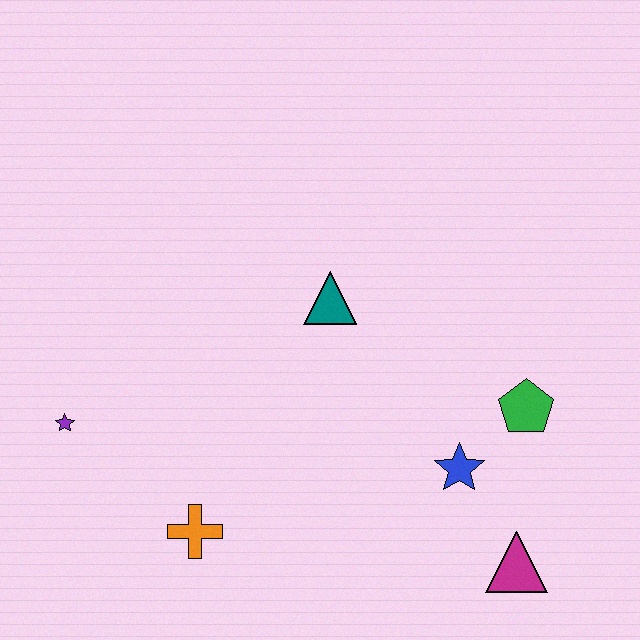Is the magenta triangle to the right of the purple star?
Yes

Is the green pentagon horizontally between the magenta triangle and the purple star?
No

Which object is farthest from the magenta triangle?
The purple star is farthest from the magenta triangle.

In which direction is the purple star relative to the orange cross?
The purple star is to the left of the orange cross.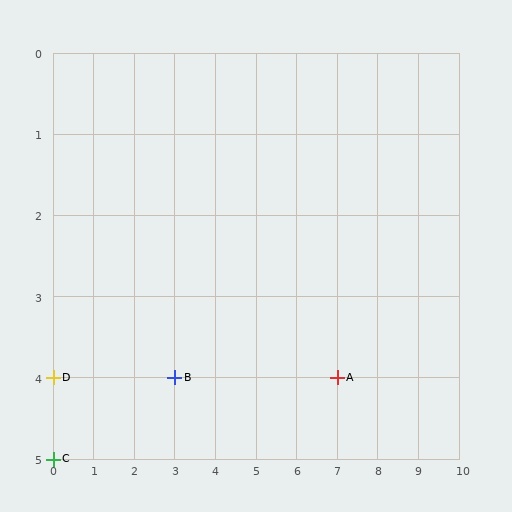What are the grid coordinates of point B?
Point B is at grid coordinates (3, 4).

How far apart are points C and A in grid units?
Points C and A are 7 columns and 1 row apart (about 7.1 grid units diagonally).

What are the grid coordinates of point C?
Point C is at grid coordinates (0, 5).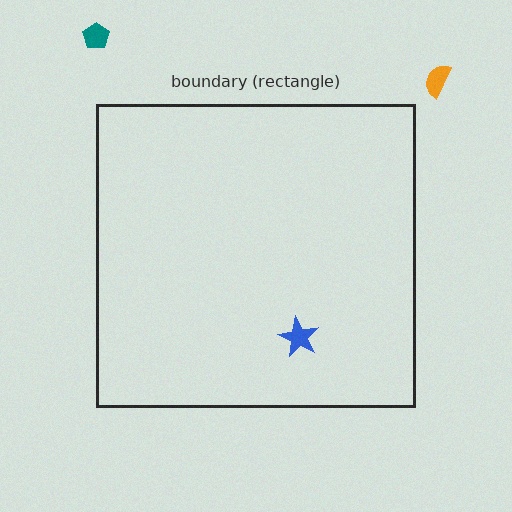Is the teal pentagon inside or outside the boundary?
Outside.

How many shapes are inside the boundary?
1 inside, 2 outside.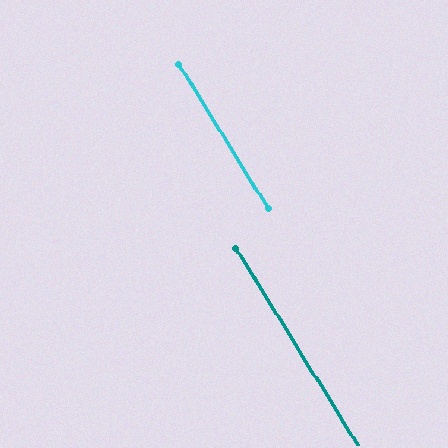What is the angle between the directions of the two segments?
Approximately 0 degrees.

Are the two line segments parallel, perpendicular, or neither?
Parallel — their directions differ by only 0.4°.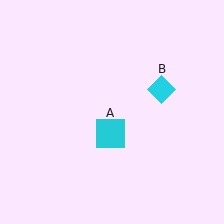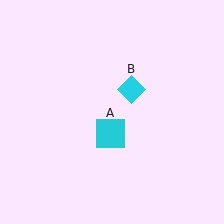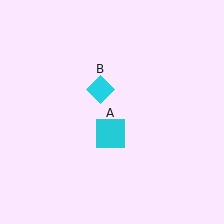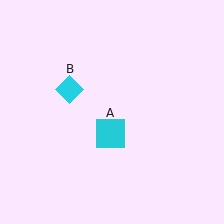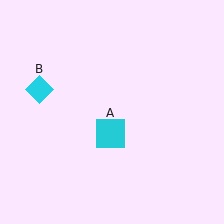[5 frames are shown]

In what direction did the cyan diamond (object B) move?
The cyan diamond (object B) moved left.